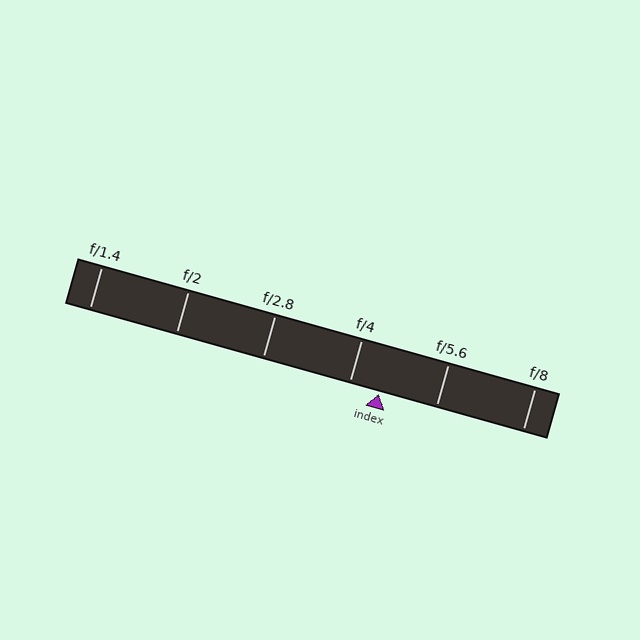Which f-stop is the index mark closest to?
The index mark is closest to f/4.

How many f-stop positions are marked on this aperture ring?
There are 6 f-stop positions marked.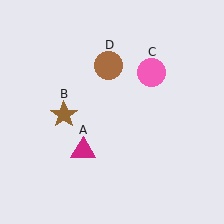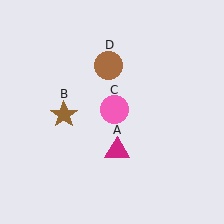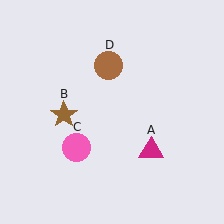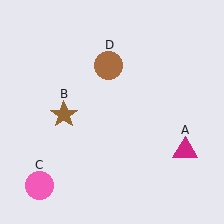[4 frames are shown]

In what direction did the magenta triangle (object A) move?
The magenta triangle (object A) moved right.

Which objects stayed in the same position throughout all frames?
Brown star (object B) and brown circle (object D) remained stationary.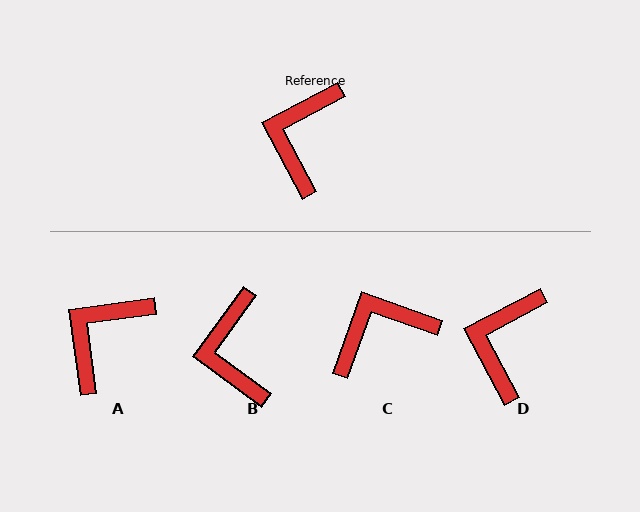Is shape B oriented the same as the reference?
No, it is off by about 26 degrees.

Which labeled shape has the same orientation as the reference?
D.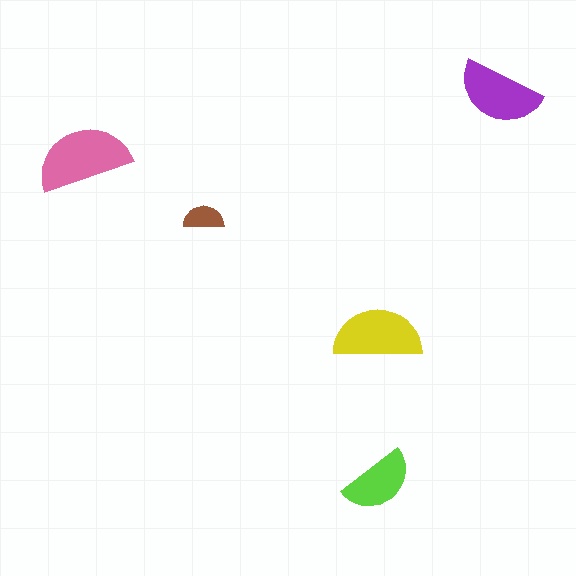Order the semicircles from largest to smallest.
the pink one, the yellow one, the purple one, the lime one, the brown one.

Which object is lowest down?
The lime semicircle is bottommost.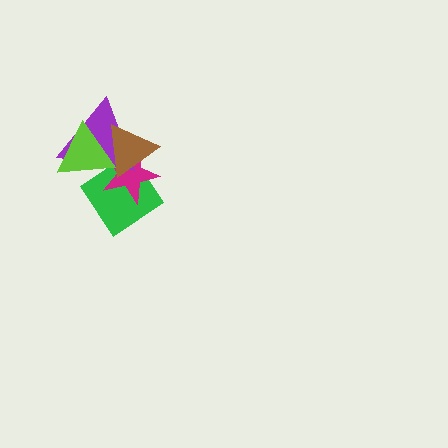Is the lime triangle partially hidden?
Yes, it is partially covered by another shape.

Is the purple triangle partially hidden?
Yes, it is partially covered by another shape.